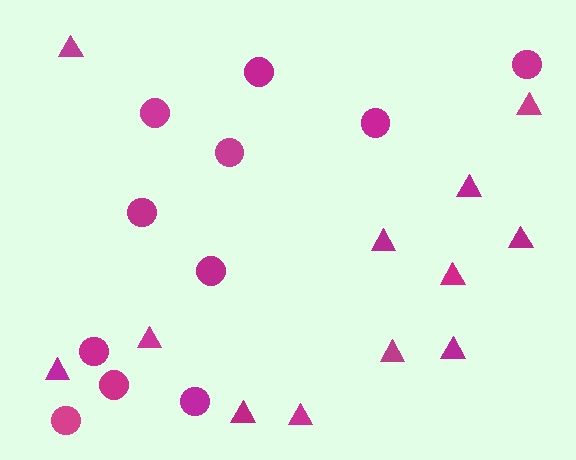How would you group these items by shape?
There are 2 groups: one group of circles (11) and one group of triangles (12).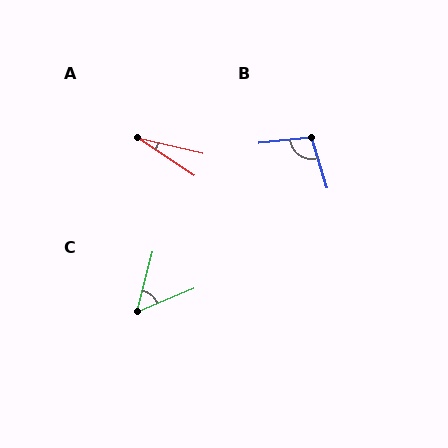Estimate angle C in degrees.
Approximately 53 degrees.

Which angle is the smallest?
A, at approximately 21 degrees.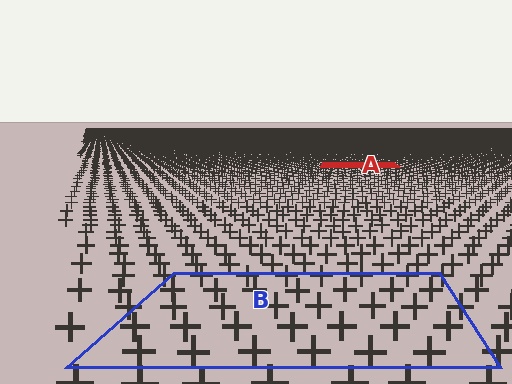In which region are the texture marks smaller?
The texture marks are smaller in region A, because it is farther away.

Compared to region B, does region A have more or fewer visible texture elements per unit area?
Region A has more texture elements per unit area — they are packed more densely because it is farther away.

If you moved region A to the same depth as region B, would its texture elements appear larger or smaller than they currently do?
They would appear larger. At a closer depth, the same texture elements are projected at a bigger on-screen size.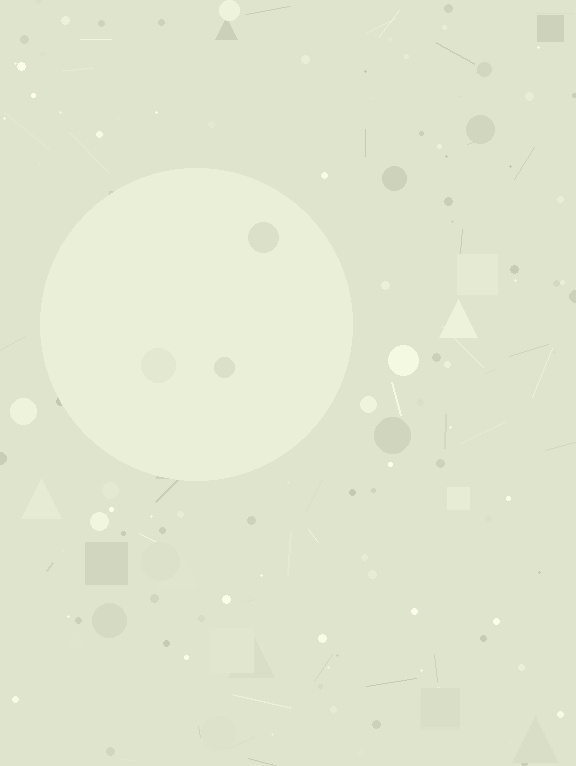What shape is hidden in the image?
A circle is hidden in the image.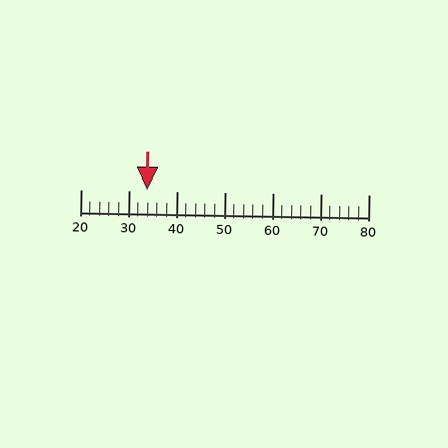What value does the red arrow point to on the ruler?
The red arrow points to approximately 34.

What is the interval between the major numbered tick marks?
The major tick marks are spaced 10 units apart.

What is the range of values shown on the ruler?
The ruler shows values from 20 to 80.